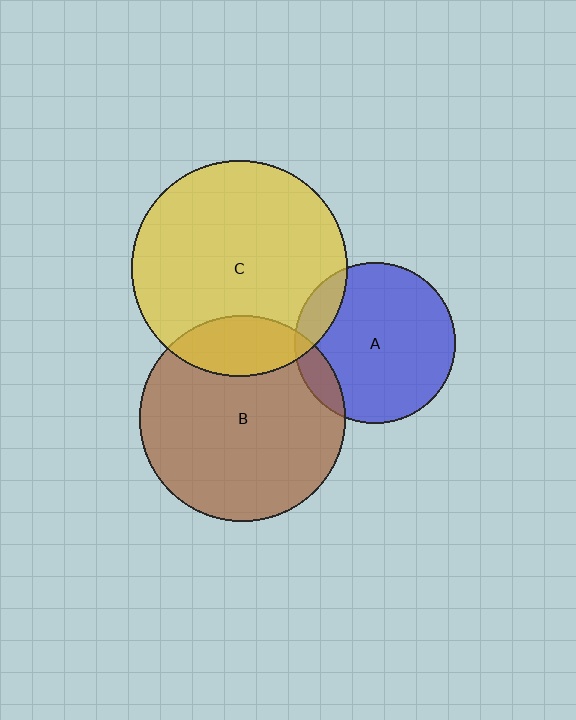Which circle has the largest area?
Circle C (yellow).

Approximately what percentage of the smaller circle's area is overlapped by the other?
Approximately 10%.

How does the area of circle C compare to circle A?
Approximately 1.8 times.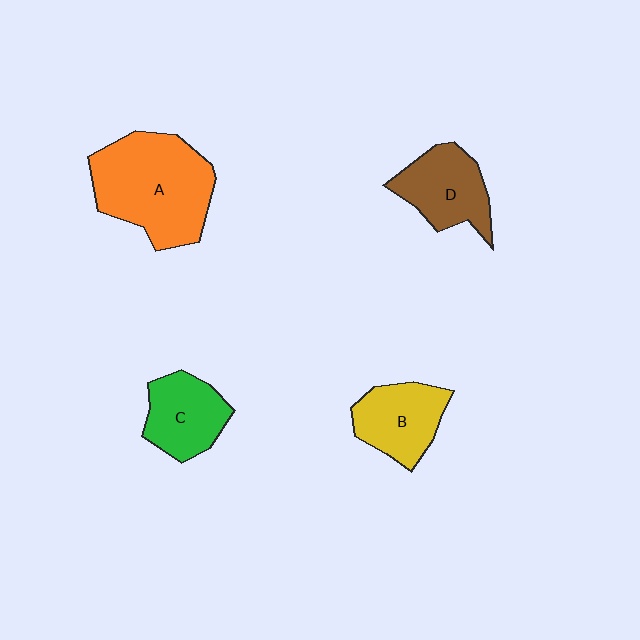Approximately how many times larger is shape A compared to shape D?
Approximately 1.8 times.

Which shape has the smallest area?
Shape C (green).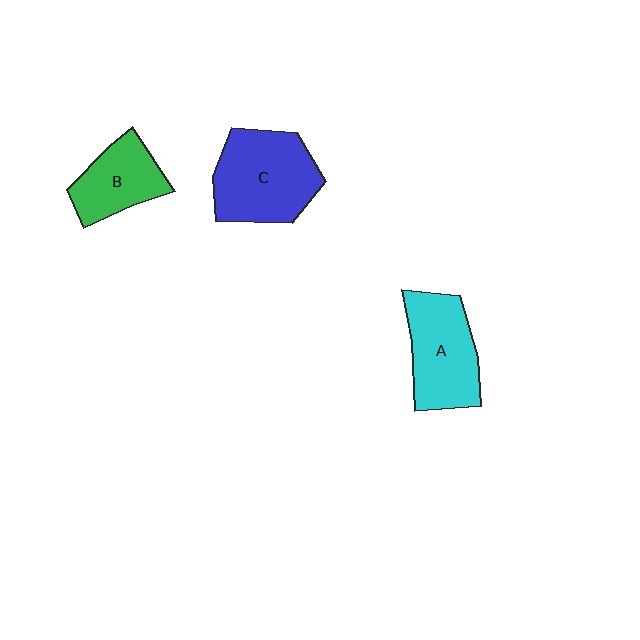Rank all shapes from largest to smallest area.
From largest to smallest: C (blue), A (cyan), B (green).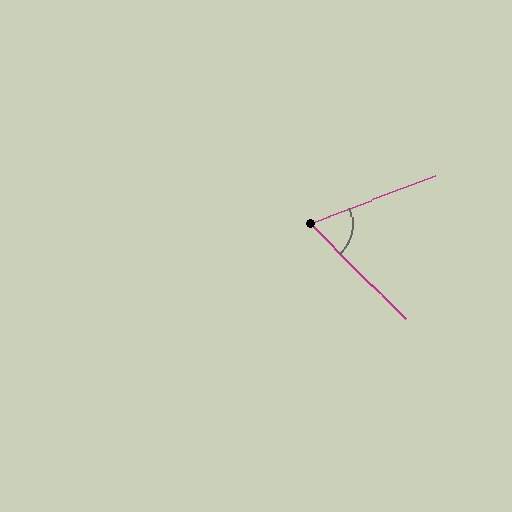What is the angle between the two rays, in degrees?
Approximately 67 degrees.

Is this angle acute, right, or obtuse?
It is acute.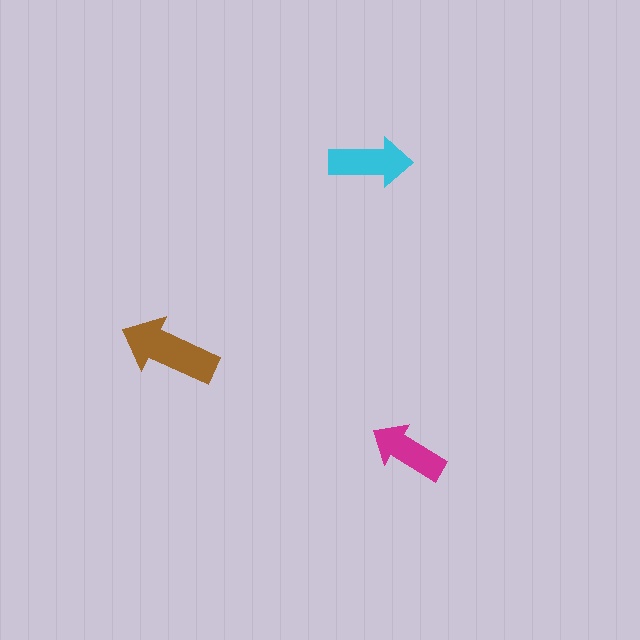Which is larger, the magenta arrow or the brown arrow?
The brown one.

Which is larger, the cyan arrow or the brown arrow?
The brown one.